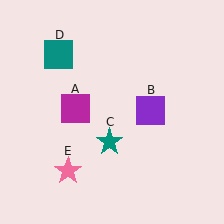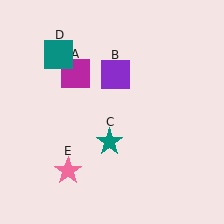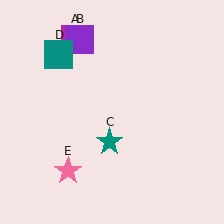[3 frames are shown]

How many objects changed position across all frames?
2 objects changed position: magenta square (object A), purple square (object B).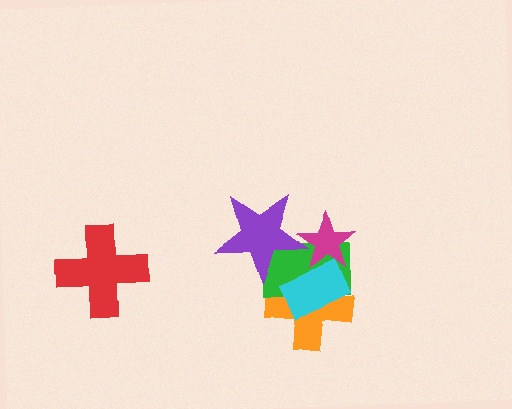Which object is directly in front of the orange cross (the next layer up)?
The green rectangle is directly in front of the orange cross.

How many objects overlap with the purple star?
2 objects overlap with the purple star.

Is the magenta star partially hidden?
Yes, it is partially covered by another shape.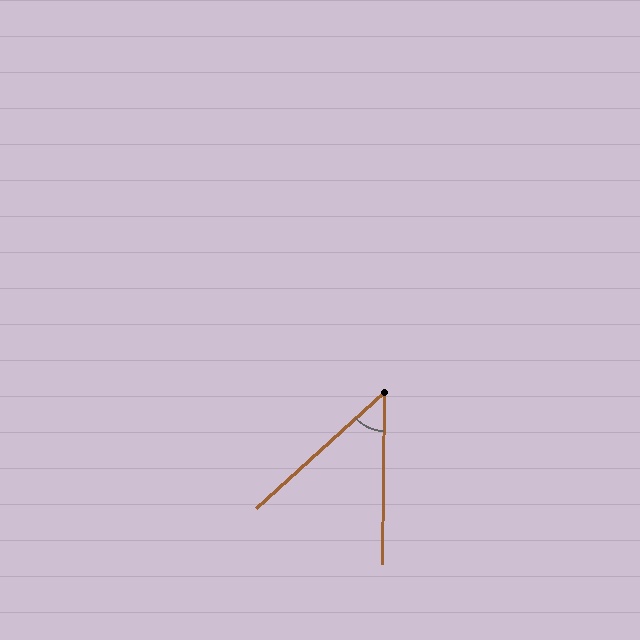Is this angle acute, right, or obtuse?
It is acute.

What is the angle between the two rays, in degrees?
Approximately 47 degrees.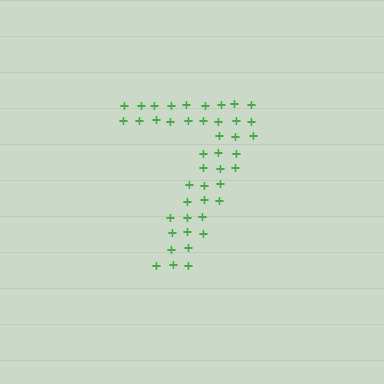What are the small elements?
The small elements are plus signs.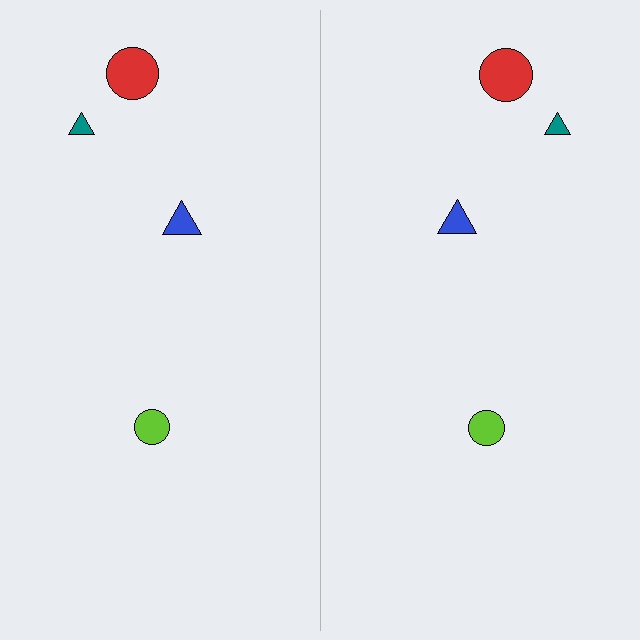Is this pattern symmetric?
Yes, this pattern has bilateral (reflection) symmetry.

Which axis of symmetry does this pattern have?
The pattern has a vertical axis of symmetry running through the center of the image.